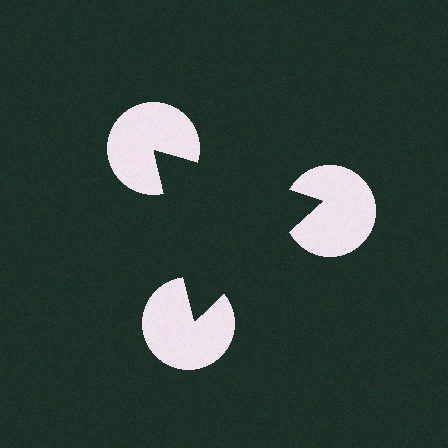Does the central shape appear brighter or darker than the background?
It typically appears slightly darker than the background, even though no actual brightness change is drawn.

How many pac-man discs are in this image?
There are 3 — one at each vertex of the illusory triangle.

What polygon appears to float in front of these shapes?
An illusory triangle — its edges are inferred from the aligned wedge cuts in the pac-man discs, not physically drawn.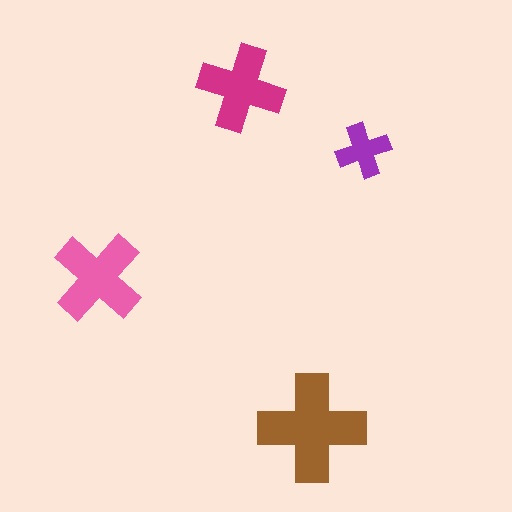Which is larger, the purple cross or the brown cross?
The brown one.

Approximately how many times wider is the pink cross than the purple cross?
About 1.5 times wider.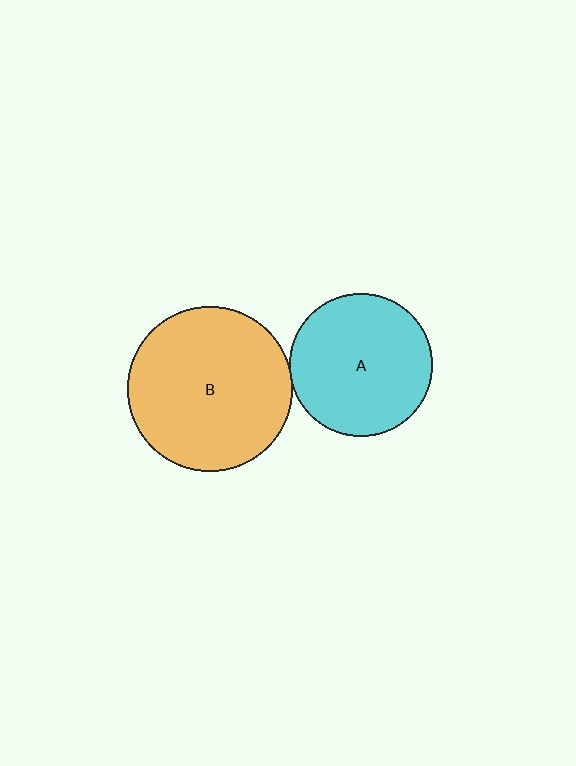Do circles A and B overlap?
Yes.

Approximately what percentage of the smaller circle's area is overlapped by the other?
Approximately 5%.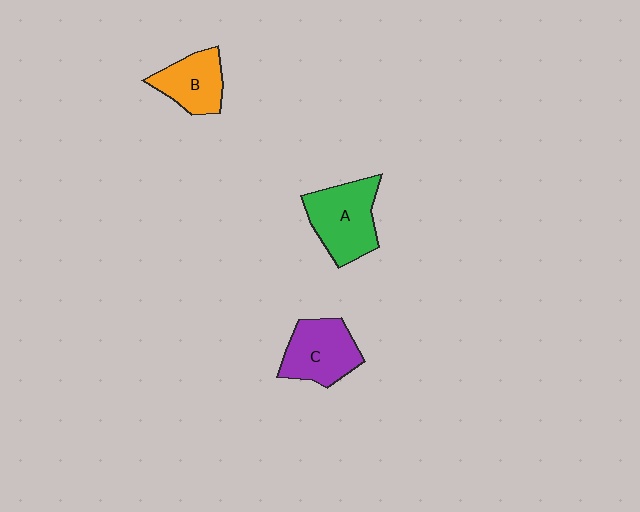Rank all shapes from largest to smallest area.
From largest to smallest: A (green), C (purple), B (orange).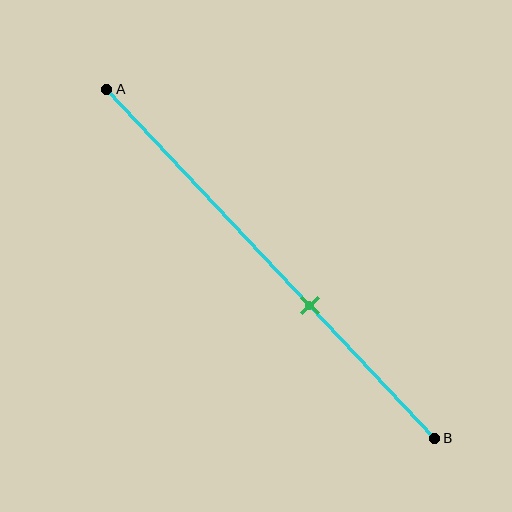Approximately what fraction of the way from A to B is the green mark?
The green mark is approximately 60% of the way from A to B.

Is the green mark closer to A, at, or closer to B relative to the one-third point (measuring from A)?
The green mark is closer to point B than the one-third point of segment AB.